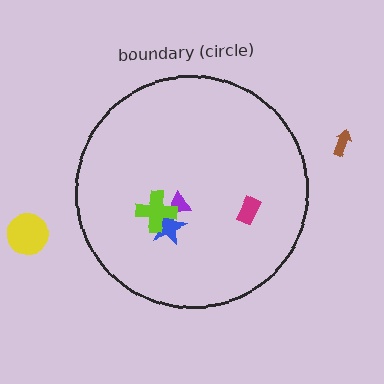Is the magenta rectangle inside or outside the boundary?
Inside.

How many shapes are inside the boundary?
4 inside, 2 outside.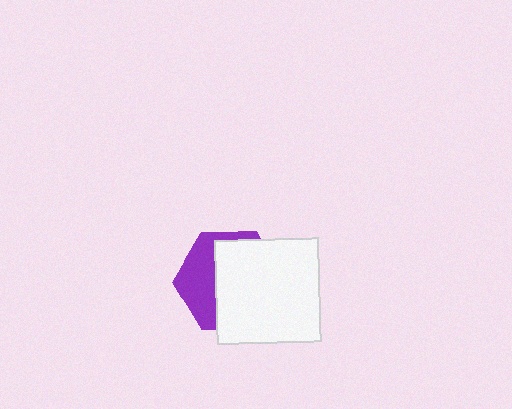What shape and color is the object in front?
The object in front is a white square.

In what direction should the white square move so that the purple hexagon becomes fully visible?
The white square should move right. That is the shortest direction to clear the overlap and leave the purple hexagon fully visible.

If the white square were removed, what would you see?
You would see the complete purple hexagon.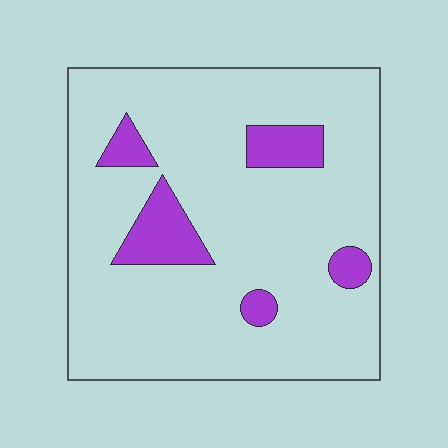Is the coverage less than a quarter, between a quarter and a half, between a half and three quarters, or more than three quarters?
Less than a quarter.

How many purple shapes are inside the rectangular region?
5.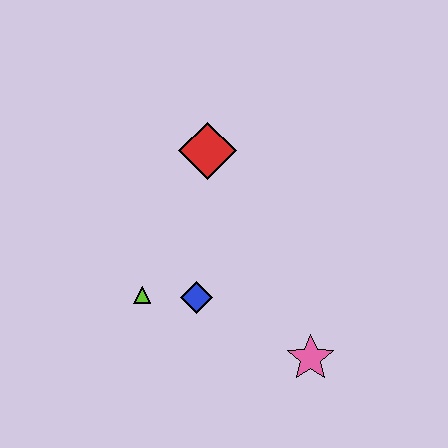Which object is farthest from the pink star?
The red diamond is farthest from the pink star.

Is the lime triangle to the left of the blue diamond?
Yes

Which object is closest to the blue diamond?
The lime triangle is closest to the blue diamond.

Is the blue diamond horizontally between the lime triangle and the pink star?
Yes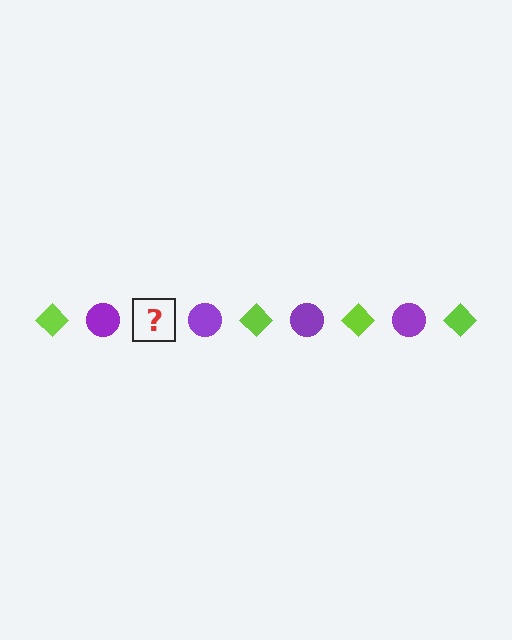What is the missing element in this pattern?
The missing element is a lime diamond.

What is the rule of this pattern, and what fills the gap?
The rule is that the pattern alternates between lime diamond and purple circle. The gap should be filled with a lime diamond.